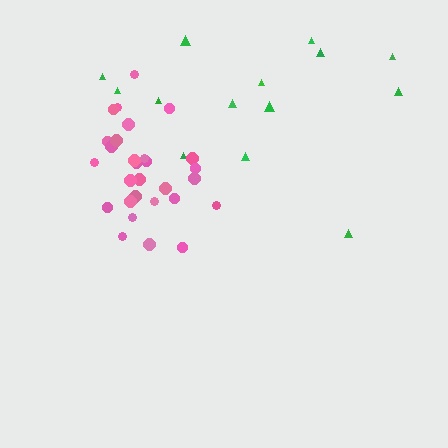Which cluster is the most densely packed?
Pink.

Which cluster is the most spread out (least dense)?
Green.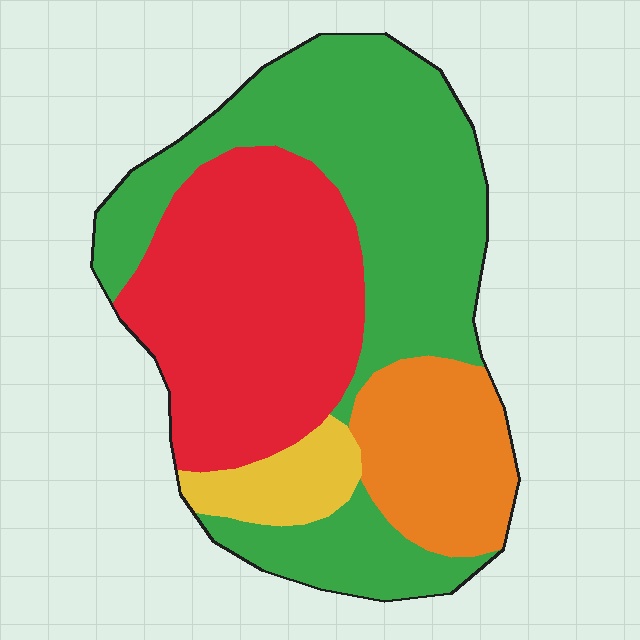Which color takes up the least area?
Yellow, at roughly 5%.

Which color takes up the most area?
Green, at roughly 45%.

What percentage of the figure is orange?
Orange takes up about one sixth (1/6) of the figure.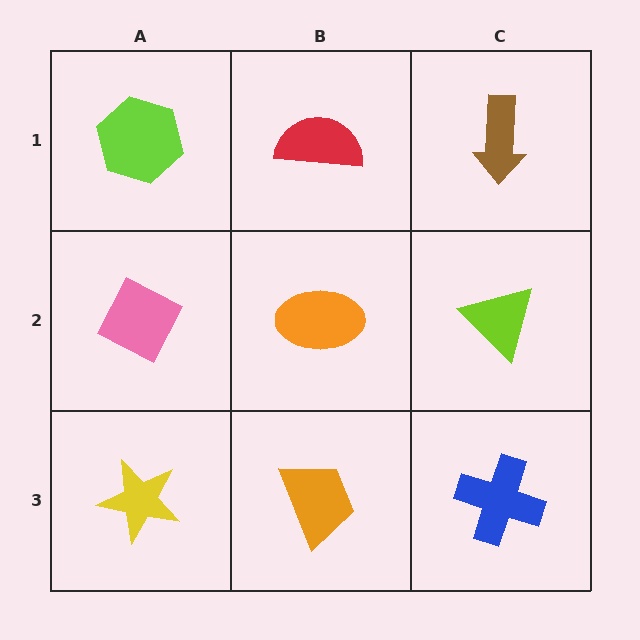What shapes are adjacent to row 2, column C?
A brown arrow (row 1, column C), a blue cross (row 3, column C), an orange ellipse (row 2, column B).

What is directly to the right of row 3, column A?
An orange trapezoid.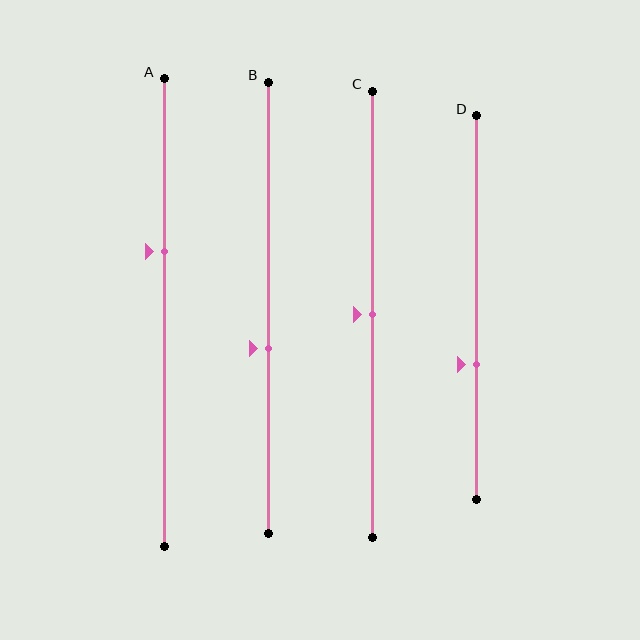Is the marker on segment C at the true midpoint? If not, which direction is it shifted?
Yes, the marker on segment C is at the true midpoint.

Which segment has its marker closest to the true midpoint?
Segment C has its marker closest to the true midpoint.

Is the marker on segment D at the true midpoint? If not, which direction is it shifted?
No, the marker on segment D is shifted downward by about 15% of the segment length.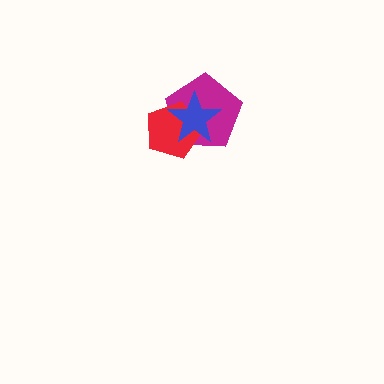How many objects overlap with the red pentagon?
2 objects overlap with the red pentagon.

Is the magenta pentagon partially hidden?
Yes, it is partially covered by another shape.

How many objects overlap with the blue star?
2 objects overlap with the blue star.